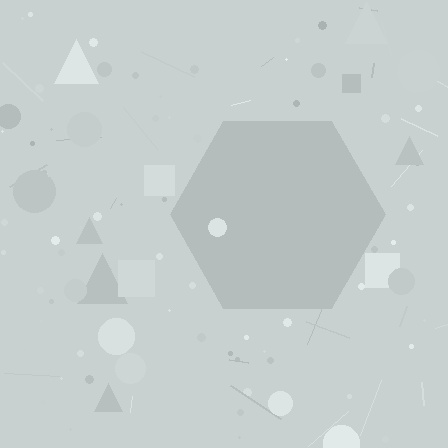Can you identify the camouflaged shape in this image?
The camouflaged shape is a hexagon.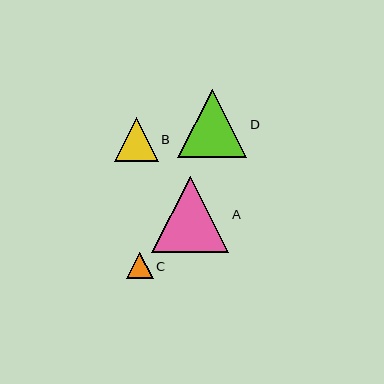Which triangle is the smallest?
Triangle C is the smallest with a size of approximately 26 pixels.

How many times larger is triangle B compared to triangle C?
Triangle B is approximately 1.7 times the size of triangle C.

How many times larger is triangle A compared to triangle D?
Triangle A is approximately 1.1 times the size of triangle D.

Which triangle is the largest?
Triangle A is the largest with a size of approximately 77 pixels.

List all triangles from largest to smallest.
From largest to smallest: A, D, B, C.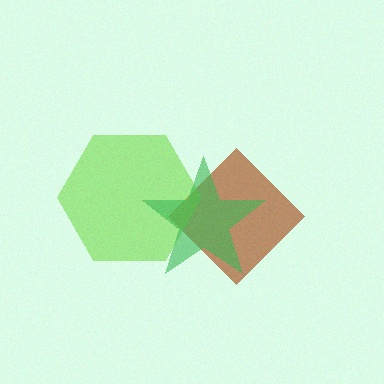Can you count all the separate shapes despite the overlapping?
Yes, there are 3 separate shapes.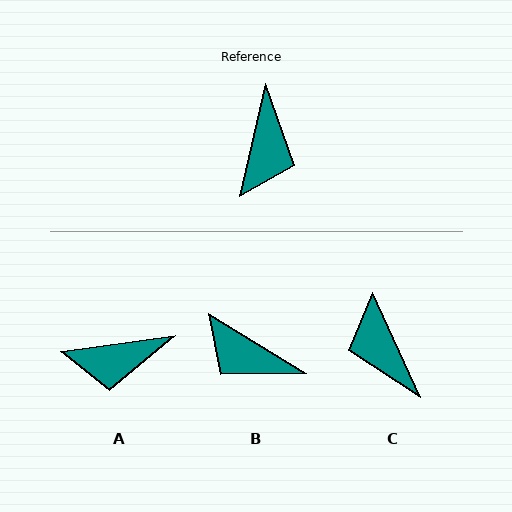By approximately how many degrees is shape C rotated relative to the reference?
Approximately 142 degrees clockwise.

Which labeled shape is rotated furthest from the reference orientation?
C, about 142 degrees away.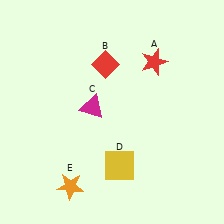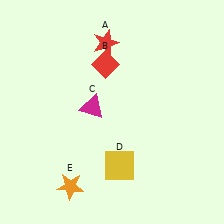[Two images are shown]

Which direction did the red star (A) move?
The red star (A) moved left.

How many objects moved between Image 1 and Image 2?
1 object moved between the two images.